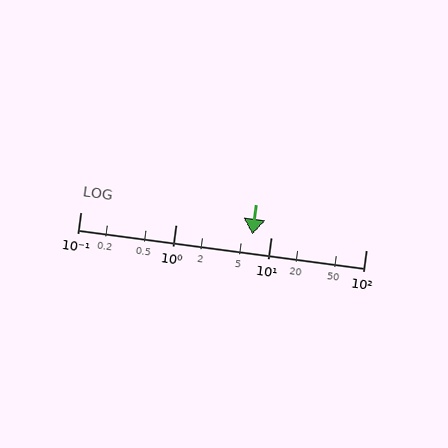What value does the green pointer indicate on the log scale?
The pointer indicates approximately 6.4.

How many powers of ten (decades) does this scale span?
The scale spans 3 decades, from 0.1 to 100.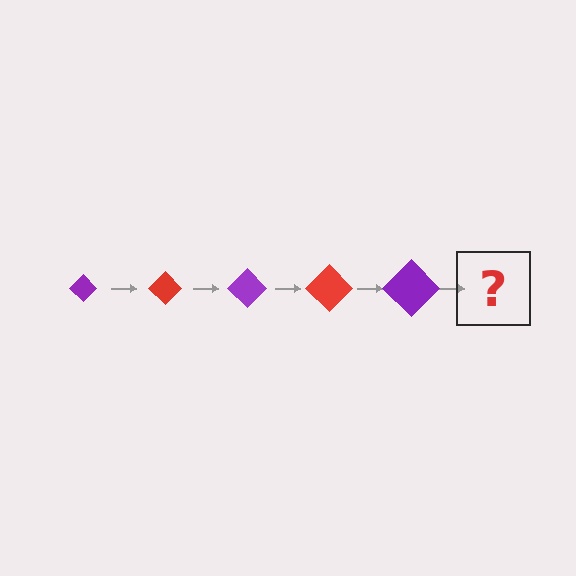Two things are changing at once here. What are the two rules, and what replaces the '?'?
The two rules are that the diamond grows larger each step and the color cycles through purple and red. The '?' should be a red diamond, larger than the previous one.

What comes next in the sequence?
The next element should be a red diamond, larger than the previous one.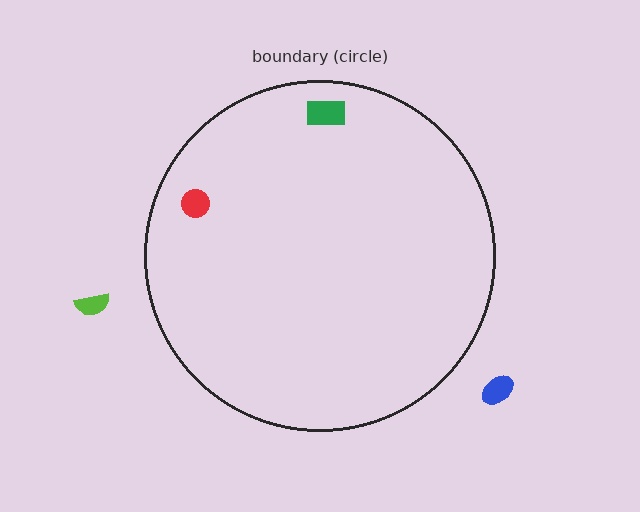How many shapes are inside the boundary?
2 inside, 2 outside.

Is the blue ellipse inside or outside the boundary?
Outside.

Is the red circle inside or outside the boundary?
Inside.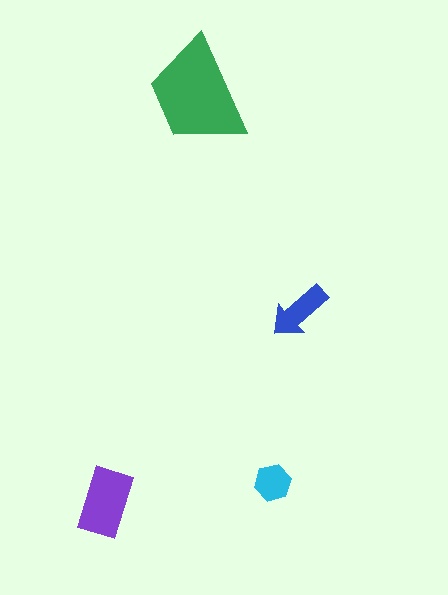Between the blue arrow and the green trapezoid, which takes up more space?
The green trapezoid.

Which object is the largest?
The green trapezoid.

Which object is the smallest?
The cyan hexagon.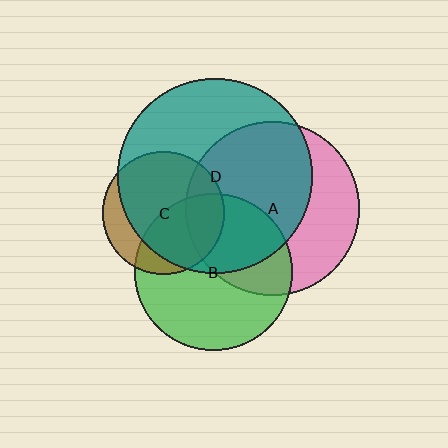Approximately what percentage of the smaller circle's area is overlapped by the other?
Approximately 40%.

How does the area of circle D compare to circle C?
Approximately 2.5 times.